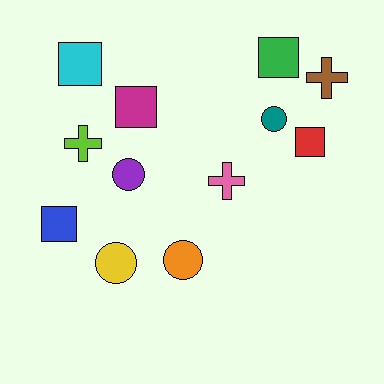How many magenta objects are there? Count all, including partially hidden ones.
There is 1 magenta object.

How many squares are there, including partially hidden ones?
There are 5 squares.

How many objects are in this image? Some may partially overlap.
There are 12 objects.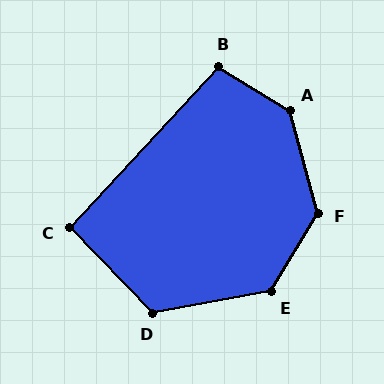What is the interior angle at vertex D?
Approximately 124 degrees (obtuse).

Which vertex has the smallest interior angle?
C, at approximately 93 degrees.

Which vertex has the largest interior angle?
A, at approximately 136 degrees.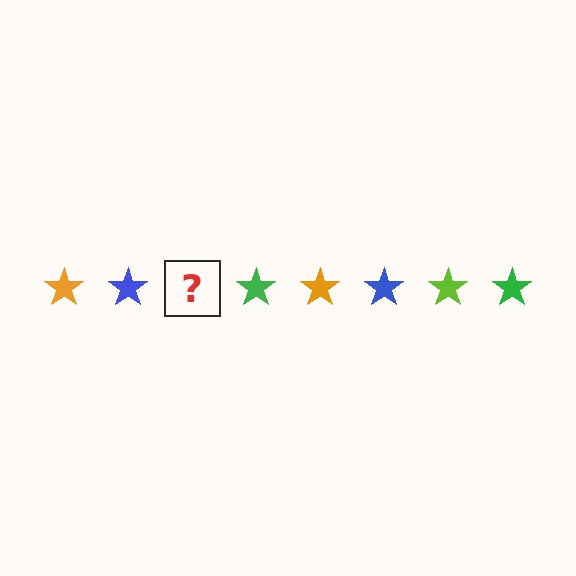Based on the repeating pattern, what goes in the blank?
The blank should be a lime star.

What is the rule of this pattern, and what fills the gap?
The rule is that the pattern cycles through orange, blue, lime, green stars. The gap should be filled with a lime star.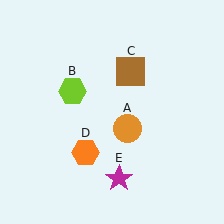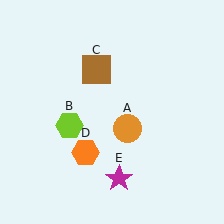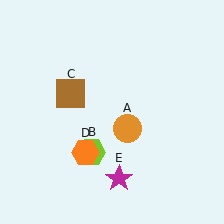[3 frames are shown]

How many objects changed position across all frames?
2 objects changed position: lime hexagon (object B), brown square (object C).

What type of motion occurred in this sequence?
The lime hexagon (object B), brown square (object C) rotated counterclockwise around the center of the scene.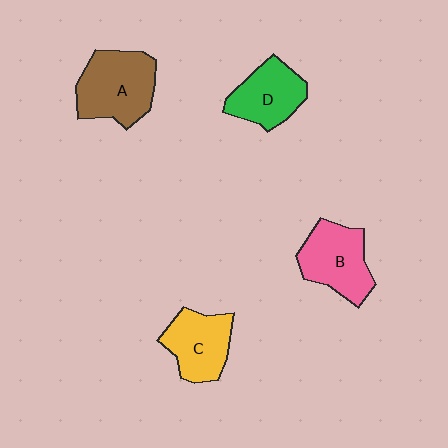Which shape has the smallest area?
Shape D (green).